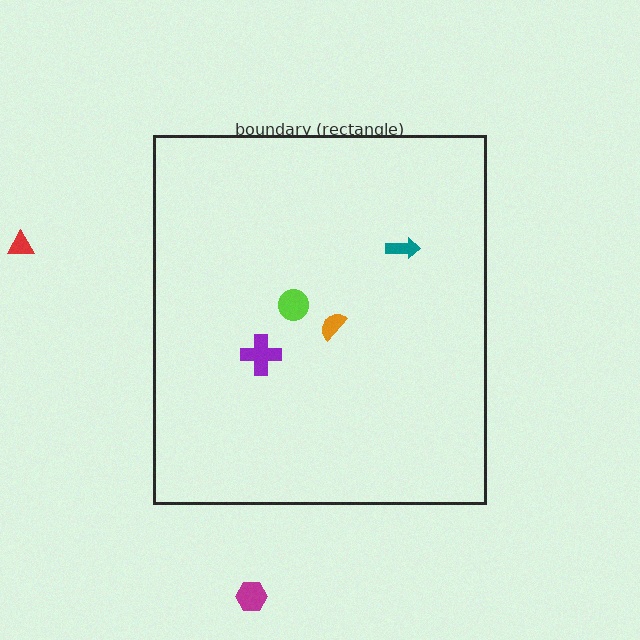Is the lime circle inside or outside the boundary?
Inside.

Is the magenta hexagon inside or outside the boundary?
Outside.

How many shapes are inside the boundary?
4 inside, 2 outside.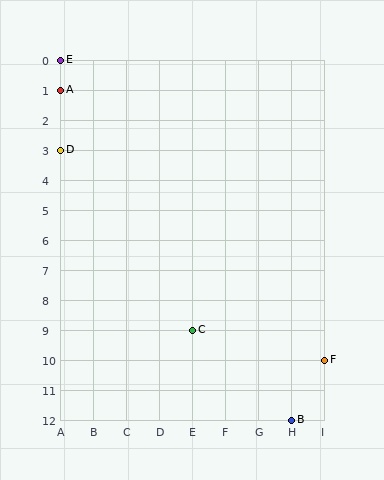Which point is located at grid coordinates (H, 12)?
Point B is at (H, 12).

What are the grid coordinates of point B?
Point B is at grid coordinates (H, 12).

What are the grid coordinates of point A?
Point A is at grid coordinates (A, 1).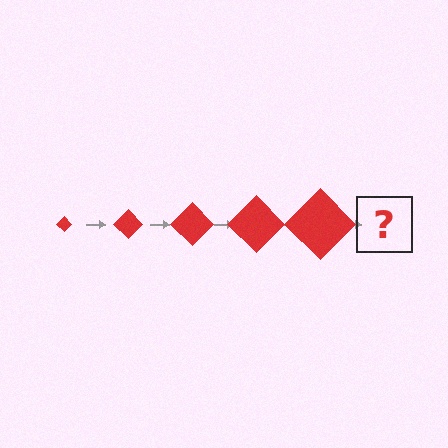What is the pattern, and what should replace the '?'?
The pattern is that the diamond gets progressively larger each step. The '?' should be a red diamond, larger than the previous one.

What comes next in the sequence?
The next element should be a red diamond, larger than the previous one.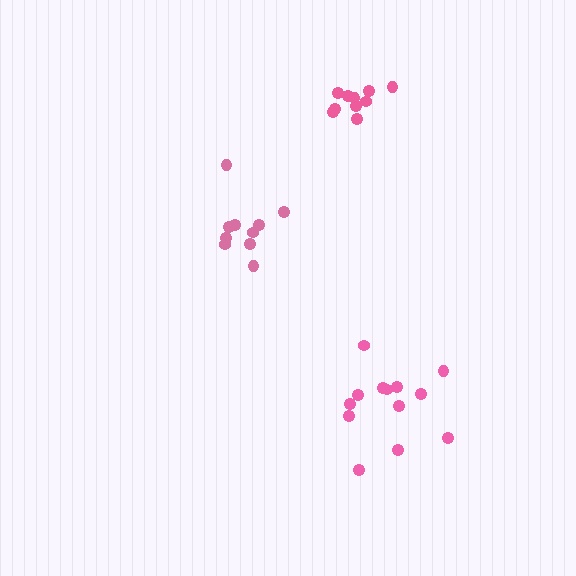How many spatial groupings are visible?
There are 3 spatial groupings.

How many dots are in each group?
Group 1: 10 dots, Group 2: 13 dots, Group 3: 10 dots (33 total).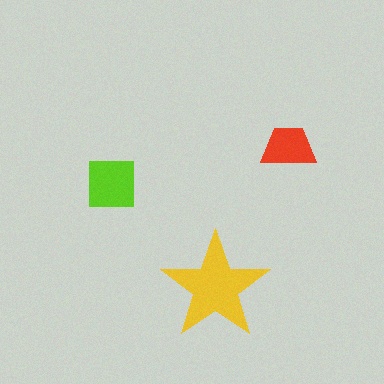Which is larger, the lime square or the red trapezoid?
The lime square.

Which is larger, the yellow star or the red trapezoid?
The yellow star.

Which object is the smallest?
The red trapezoid.